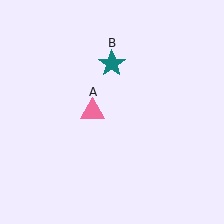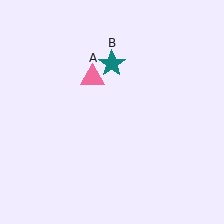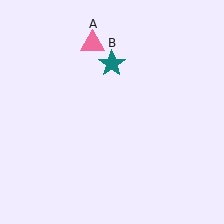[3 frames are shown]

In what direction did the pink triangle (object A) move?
The pink triangle (object A) moved up.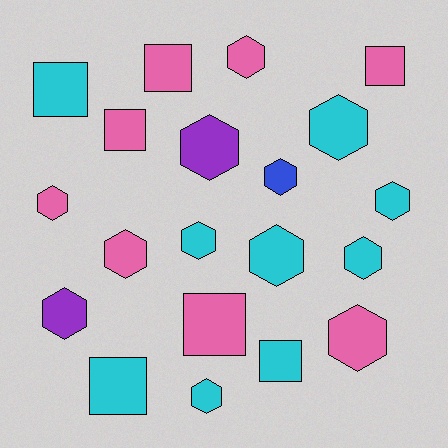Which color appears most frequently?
Cyan, with 9 objects.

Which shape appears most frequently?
Hexagon, with 13 objects.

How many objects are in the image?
There are 20 objects.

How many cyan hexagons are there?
There are 6 cyan hexagons.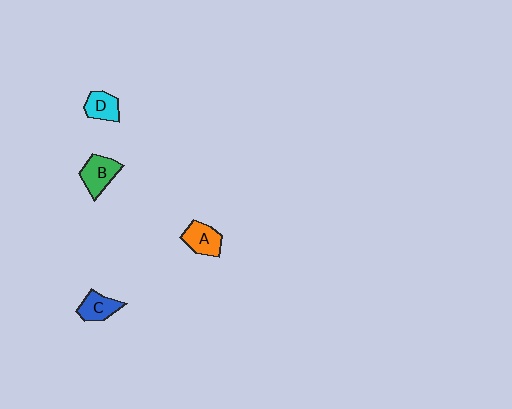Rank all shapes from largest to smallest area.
From largest to smallest: B (green), A (orange), C (blue), D (cyan).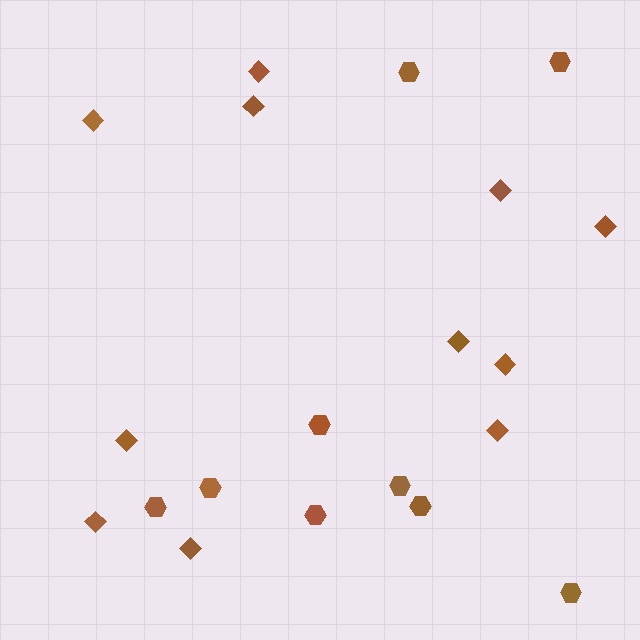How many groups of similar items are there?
There are 2 groups: one group of hexagons (9) and one group of diamonds (11).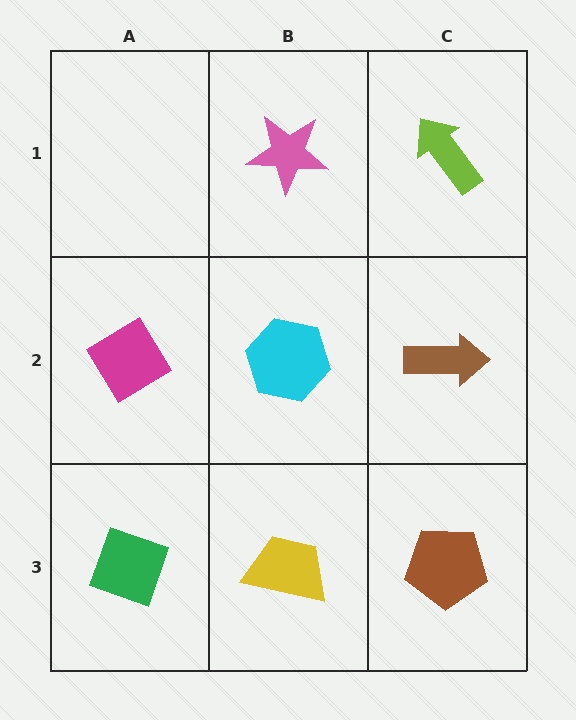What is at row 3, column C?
A brown pentagon.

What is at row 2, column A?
A magenta diamond.